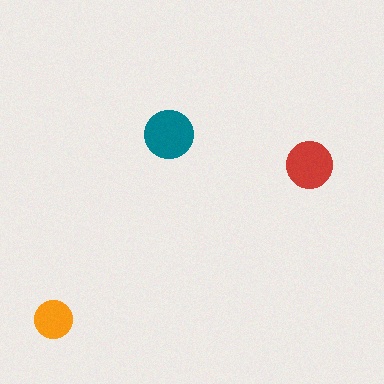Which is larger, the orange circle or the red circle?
The red one.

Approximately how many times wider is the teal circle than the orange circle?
About 1.5 times wider.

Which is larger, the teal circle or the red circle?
The teal one.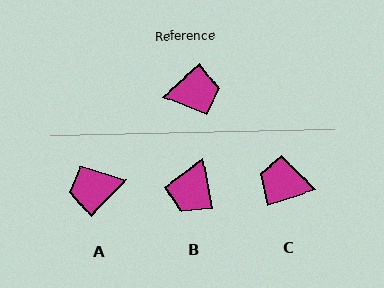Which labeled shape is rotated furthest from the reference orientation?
A, about 176 degrees away.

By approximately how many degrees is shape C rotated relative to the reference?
Approximately 156 degrees counter-clockwise.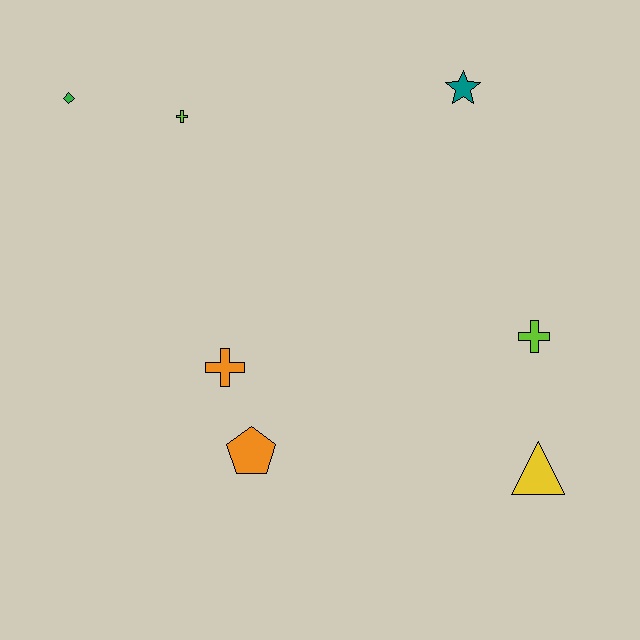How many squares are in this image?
There are no squares.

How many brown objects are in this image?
There are no brown objects.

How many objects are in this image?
There are 7 objects.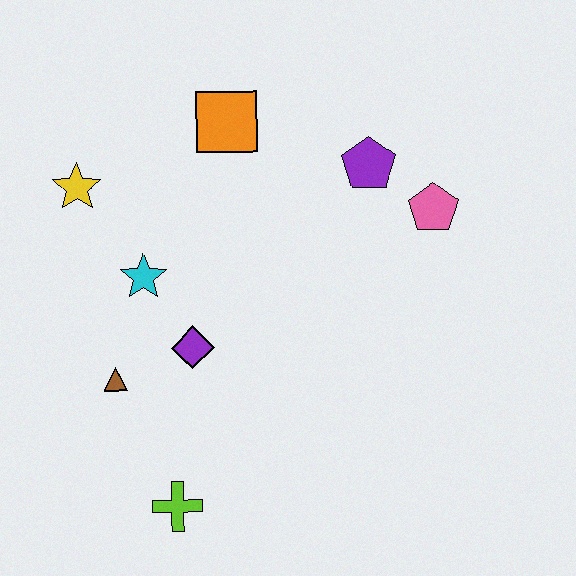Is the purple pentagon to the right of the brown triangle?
Yes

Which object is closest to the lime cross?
The brown triangle is closest to the lime cross.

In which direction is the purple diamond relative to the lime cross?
The purple diamond is above the lime cross.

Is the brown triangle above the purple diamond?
No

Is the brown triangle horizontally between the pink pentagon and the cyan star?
No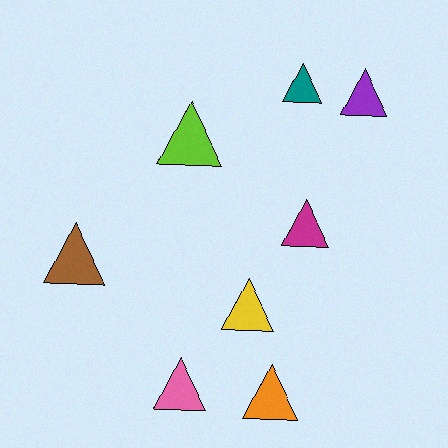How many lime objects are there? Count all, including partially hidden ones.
There is 1 lime object.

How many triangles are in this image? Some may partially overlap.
There are 8 triangles.